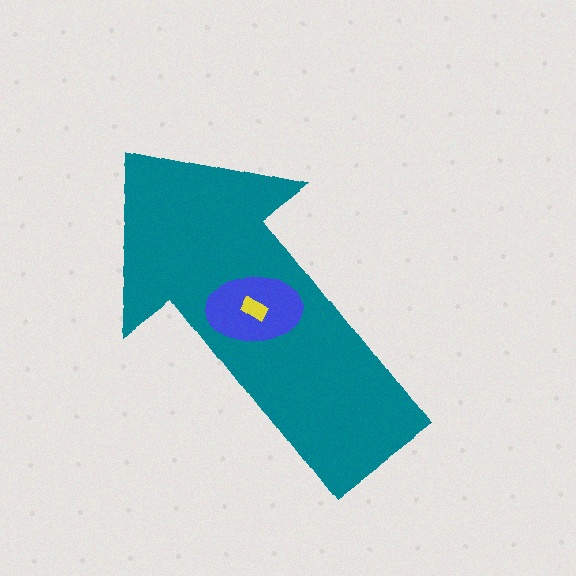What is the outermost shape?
The teal arrow.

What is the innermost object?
The yellow rectangle.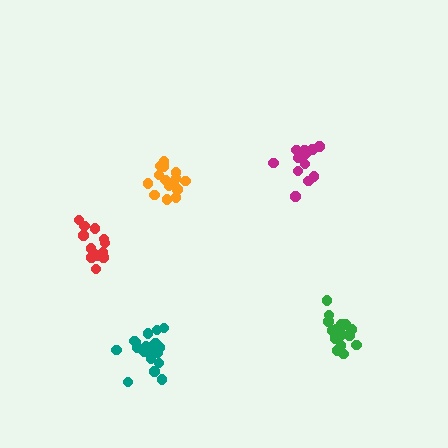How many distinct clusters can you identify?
There are 5 distinct clusters.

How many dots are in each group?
Group 1: 16 dots, Group 2: 13 dots, Group 3: 16 dots, Group 4: 19 dots, Group 5: 14 dots (78 total).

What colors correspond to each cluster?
The clusters are colored: green, red, orange, teal, magenta.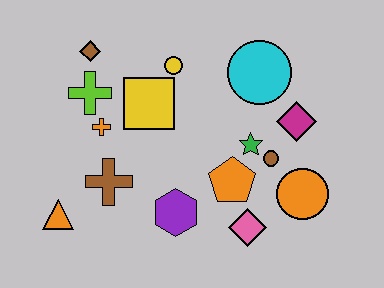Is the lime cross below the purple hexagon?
No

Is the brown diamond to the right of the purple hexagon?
No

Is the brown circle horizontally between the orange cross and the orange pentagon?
No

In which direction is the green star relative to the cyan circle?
The green star is below the cyan circle.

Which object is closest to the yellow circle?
The yellow square is closest to the yellow circle.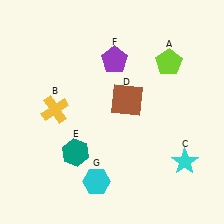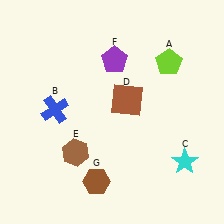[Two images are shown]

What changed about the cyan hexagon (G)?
In Image 1, G is cyan. In Image 2, it changed to brown.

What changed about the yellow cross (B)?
In Image 1, B is yellow. In Image 2, it changed to blue.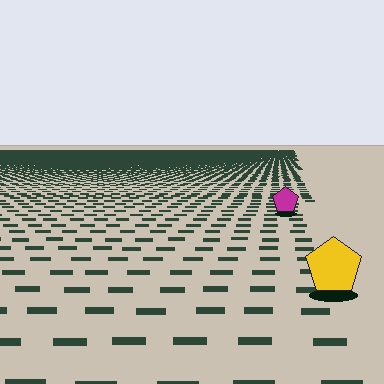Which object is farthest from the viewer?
The magenta pentagon is farthest from the viewer. It appears smaller and the ground texture around it is denser.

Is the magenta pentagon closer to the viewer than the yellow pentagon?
No. The yellow pentagon is closer — you can tell from the texture gradient: the ground texture is coarser near it.